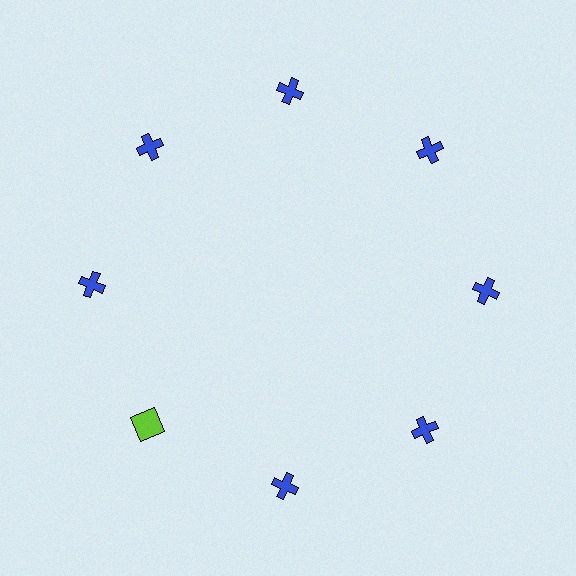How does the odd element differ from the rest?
It differs in both color (lime instead of blue) and shape (square instead of cross).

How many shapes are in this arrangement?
There are 8 shapes arranged in a ring pattern.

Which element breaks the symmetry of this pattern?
The lime square at roughly the 8 o'clock position breaks the symmetry. All other shapes are blue crosses.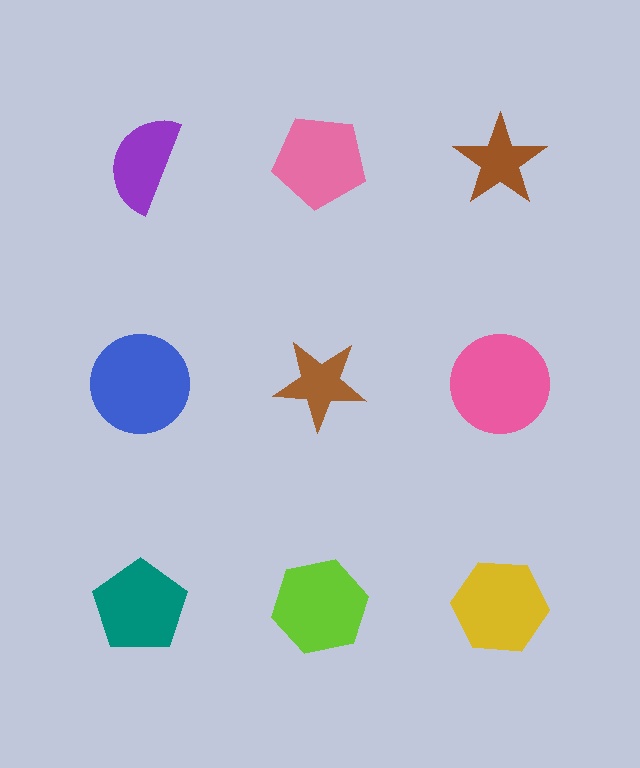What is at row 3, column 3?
A yellow hexagon.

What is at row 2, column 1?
A blue circle.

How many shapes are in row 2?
3 shapes.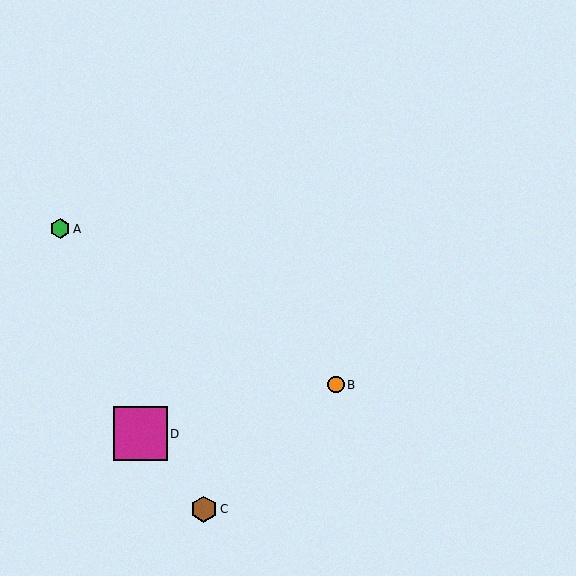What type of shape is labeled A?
Shape A is a green hexagon.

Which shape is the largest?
The magenta square (labeled D) is the largest.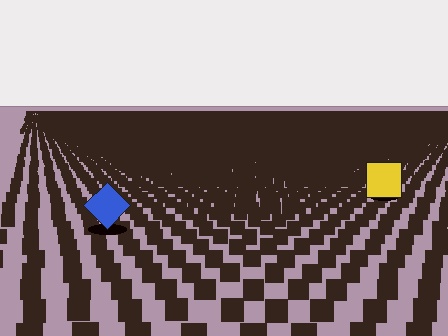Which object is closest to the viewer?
The blue diamond is closest. The texture marks near it are larger and more spread out.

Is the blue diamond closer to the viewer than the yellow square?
Yes. The blue diamond is closer — you can tell from the texture gradient: the ground texture is coarser near it.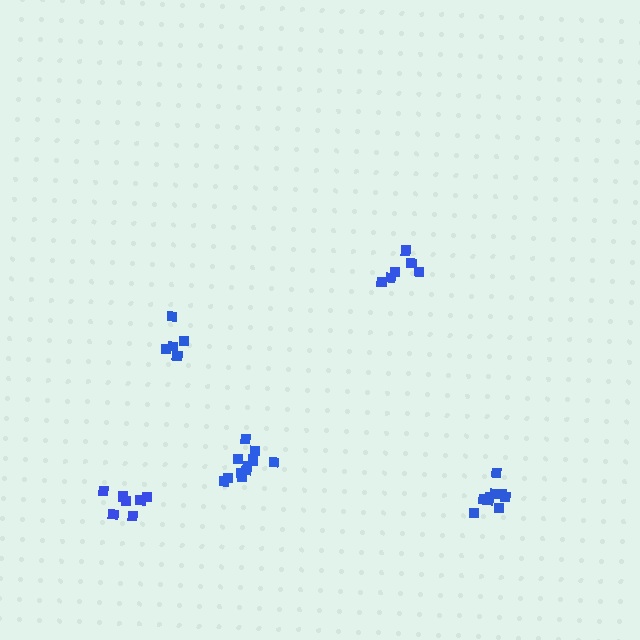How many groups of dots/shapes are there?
There are 5 groups.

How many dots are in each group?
Group 1: 6 dots, Group 2: 11 dots, Group 3: 5 dots, Group 4: 7 dots, Group 5: 9 dots (38 total).